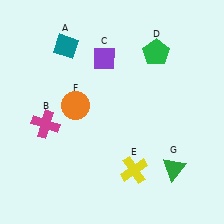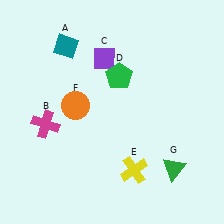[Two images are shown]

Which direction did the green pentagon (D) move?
The green pentagon (D) moved left.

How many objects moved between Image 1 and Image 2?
1 object moved between the two images.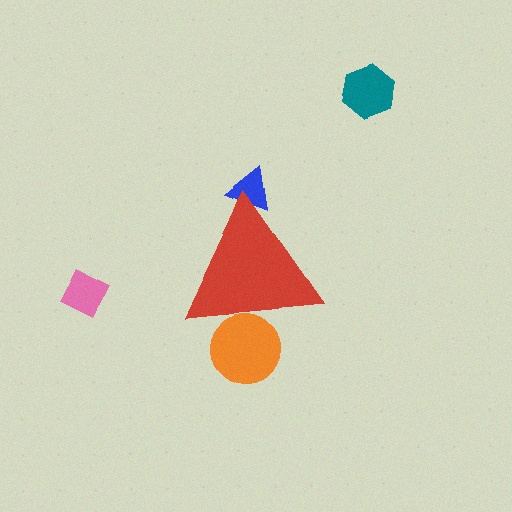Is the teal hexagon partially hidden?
No, the teal hexagon is fully visible.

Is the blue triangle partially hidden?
Yes, the blue triangle is partially hidden behind the red triangle.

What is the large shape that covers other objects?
A red triangle.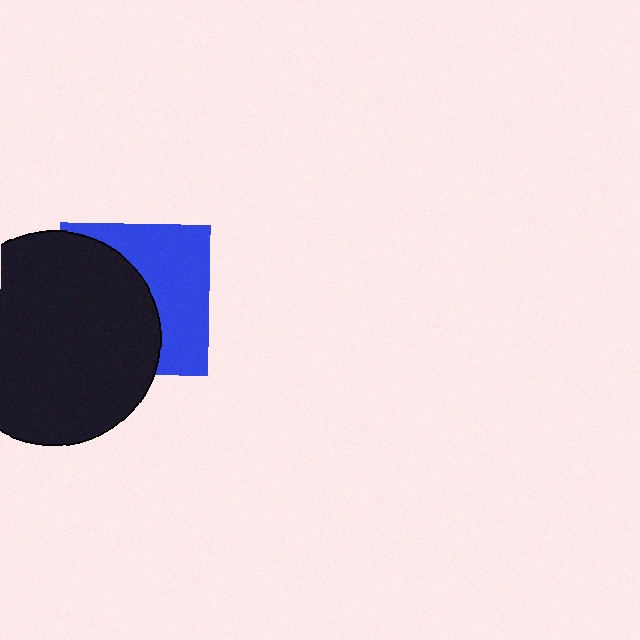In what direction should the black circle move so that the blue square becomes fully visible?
The black circle should move left. That is the shortest direction to clear the overlap and leave the blue square fully visible.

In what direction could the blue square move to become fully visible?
The blue square could move right. That would shift it out from behind the black circle entirely.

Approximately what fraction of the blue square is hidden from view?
Roughly 54% of the blue square is hidden behind the black circle.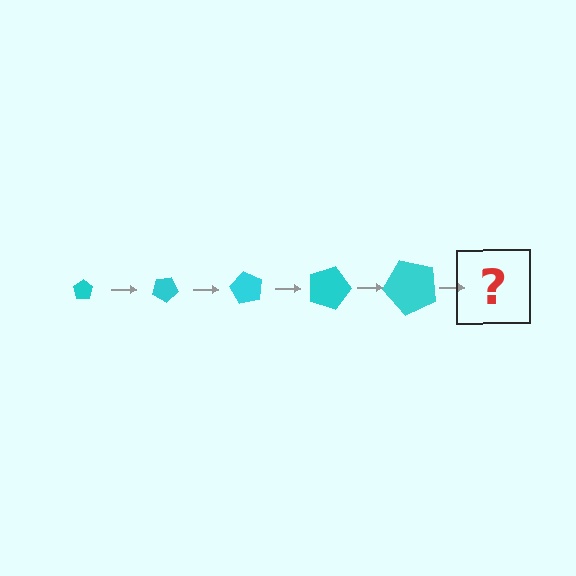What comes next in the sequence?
The next element should be a pentagon, larger than the previous one and rotated 150 degrees from the start.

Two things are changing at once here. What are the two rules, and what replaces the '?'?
The two rules are that the pentagon grows larger each step and it rotates 30 degrees each step. The '?' should be a pentagon, larger than the previous one and rotated 150 degrees from the start.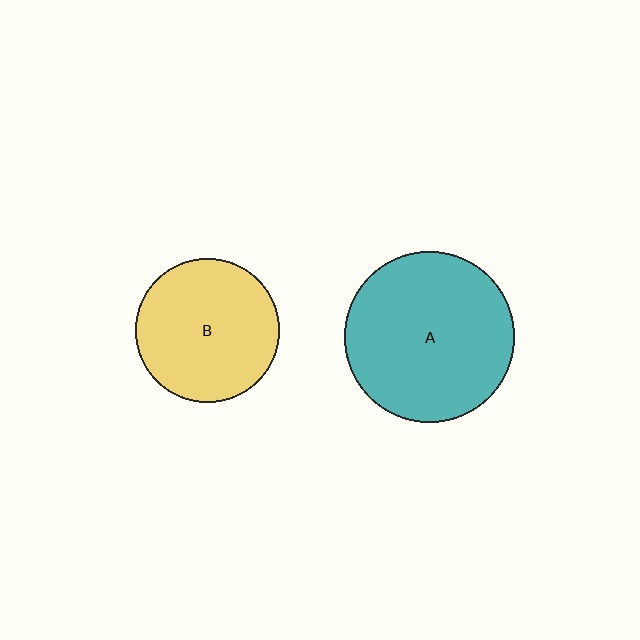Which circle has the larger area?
Circle A (teal).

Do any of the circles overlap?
No, none of the circles overlap.